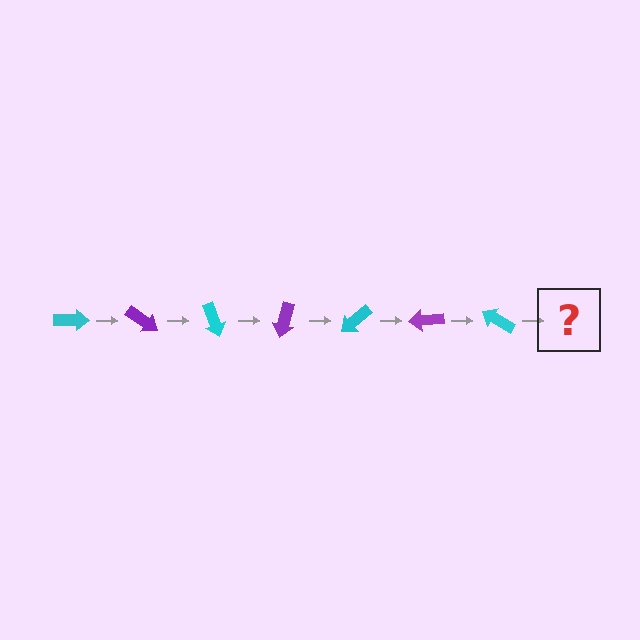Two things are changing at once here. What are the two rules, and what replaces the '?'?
The two rules are that it rotates 35 degrees each step and the color cycles through cyan and purple. The '?' should be a purple arrow, rotated 245 degrees from the start.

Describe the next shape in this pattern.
It should be a purple arrow, rotated 245 degrees from the start.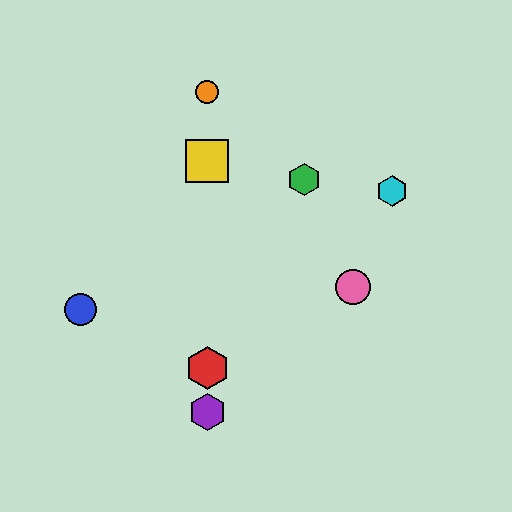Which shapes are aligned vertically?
The red hexagon, the yellow square, the purple hexagon, the orange circle are aligned vertically.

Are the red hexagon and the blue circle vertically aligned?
No, the red hexagon is at x≈207 and the blue circle is at x≈81.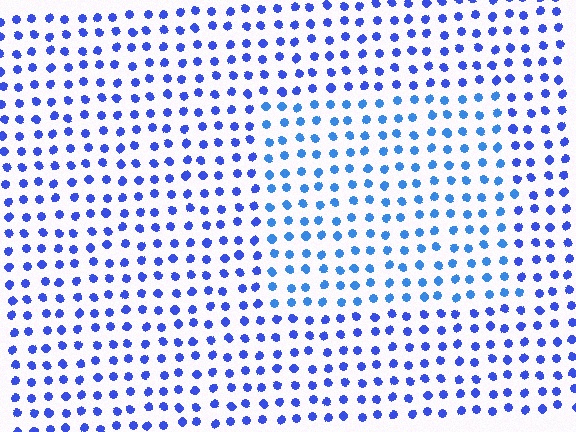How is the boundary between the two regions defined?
The boundary is defined purely by a slight shift in hue (about 21 degrees). Spacing, size, and orientation are identical on both sides.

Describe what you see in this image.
The image is filled with small blue elements in a uniform arrangement. A rectangle-shaped region is visible where the elements are tinted to a slightly different hue, forming a subtle color boundary.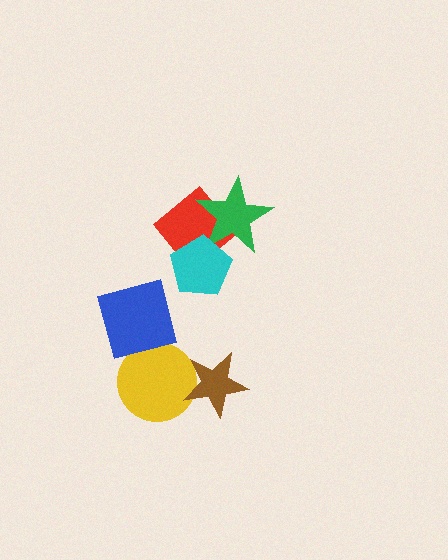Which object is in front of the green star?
The cyan pentagon is in front of the green star.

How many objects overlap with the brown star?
1 object overlaps with the brown star.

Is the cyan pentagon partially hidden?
No, no other shape covers it.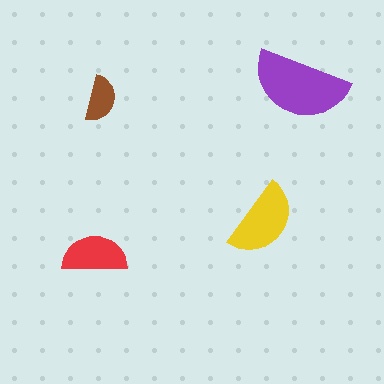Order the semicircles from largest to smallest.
the purple one, the yellow one, the red one, the brown one.